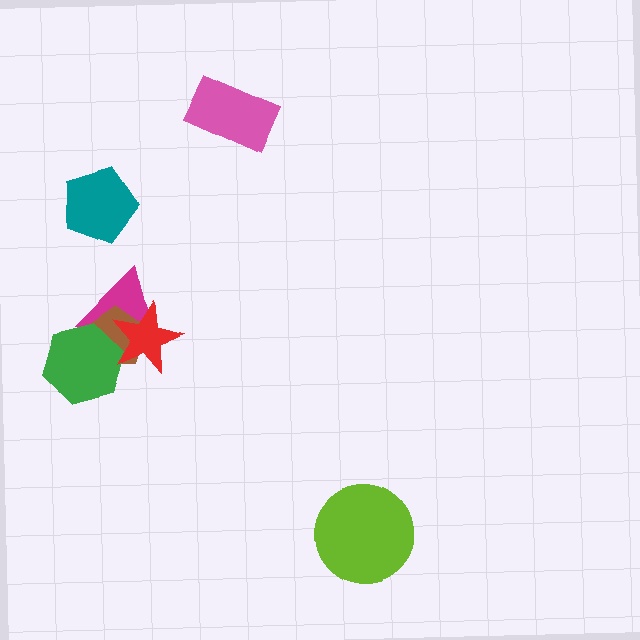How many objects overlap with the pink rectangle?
0 objects overlap with the pink rectangle.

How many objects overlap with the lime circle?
0 objects overlap with the lime circle.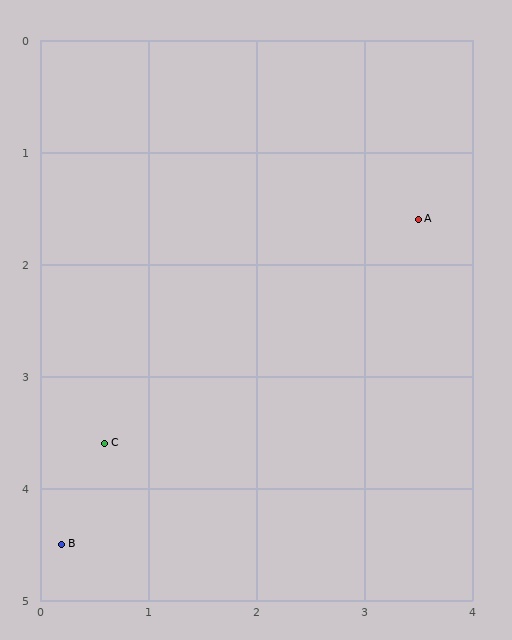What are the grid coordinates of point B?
Point B is at approximately (0.2, 4.5).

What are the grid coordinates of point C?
Point C is at approximately (0.6, 3.6).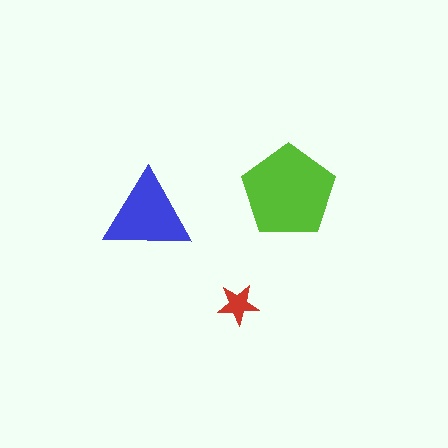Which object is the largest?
The lime pentagon.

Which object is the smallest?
The red star.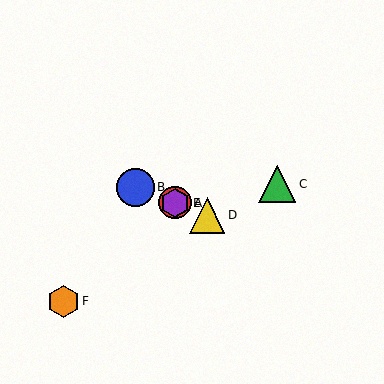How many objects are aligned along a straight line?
4 objects (A, B, D, E) are aligned along a straight line.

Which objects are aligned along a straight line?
Objects A, B, D, E are aligned along a straight line.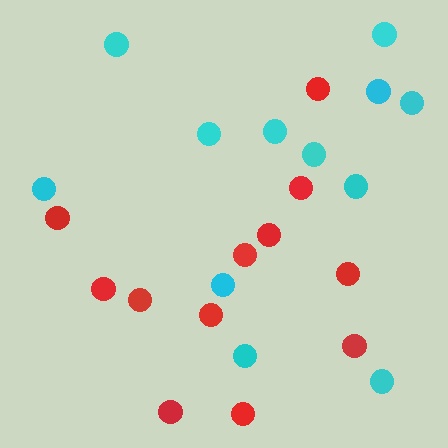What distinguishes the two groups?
There are 2 groups: one group of red circles (12) and one group of cyan circles (12).